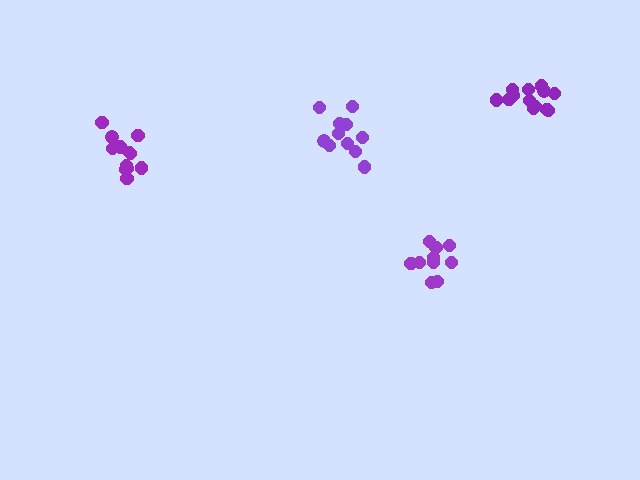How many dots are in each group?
Group 1: 10 dots, Group 2: 13 dots, Group 3: 13 dots, Group 4: 11 dots (47 total).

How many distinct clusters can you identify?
There are 4 distinct clusters.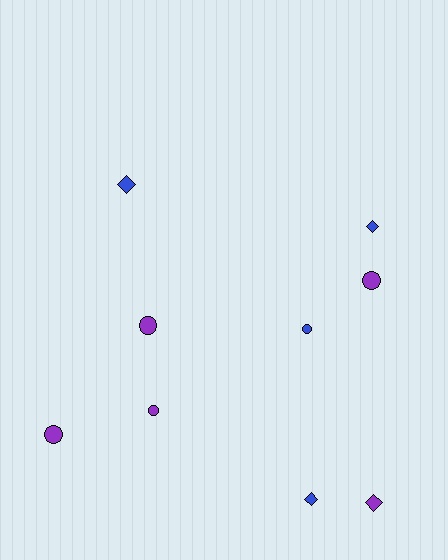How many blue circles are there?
There is 1 blue circle.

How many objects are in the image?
There are 9 objects.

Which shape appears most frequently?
Circle, with 5 objects.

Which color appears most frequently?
Purple, with 5 objects.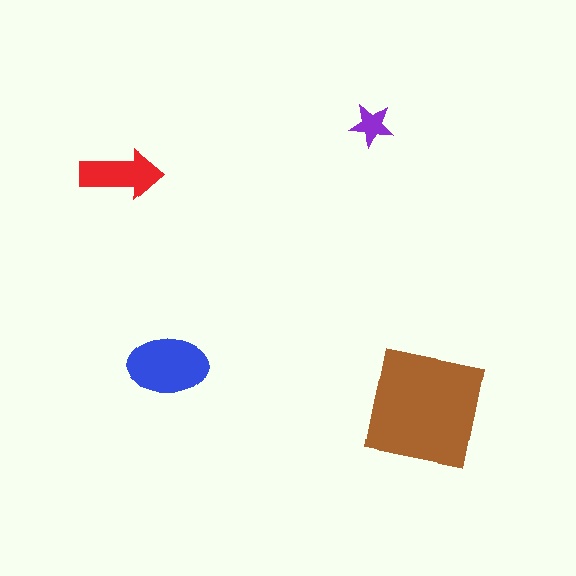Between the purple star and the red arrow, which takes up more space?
The red arrow.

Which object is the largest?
The brown square.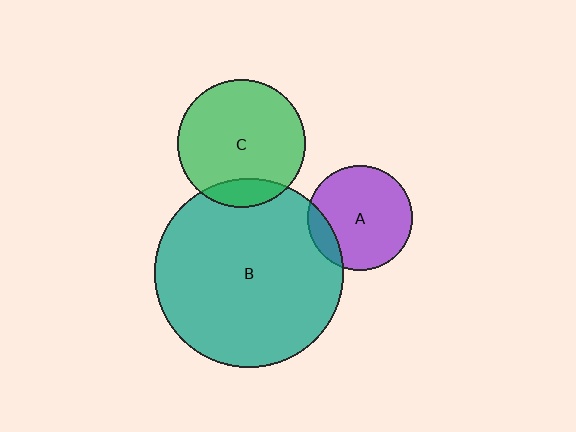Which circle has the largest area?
Circle B (teal).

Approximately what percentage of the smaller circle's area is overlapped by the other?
Approximately 15%.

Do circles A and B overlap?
Yes.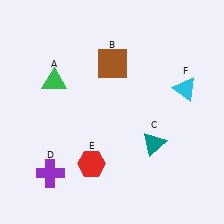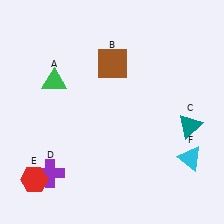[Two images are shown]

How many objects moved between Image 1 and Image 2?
3 objects moved between the two images.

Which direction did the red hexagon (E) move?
The red hexagon (E) moved left.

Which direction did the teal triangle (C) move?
The teal triangle (C) moved right.